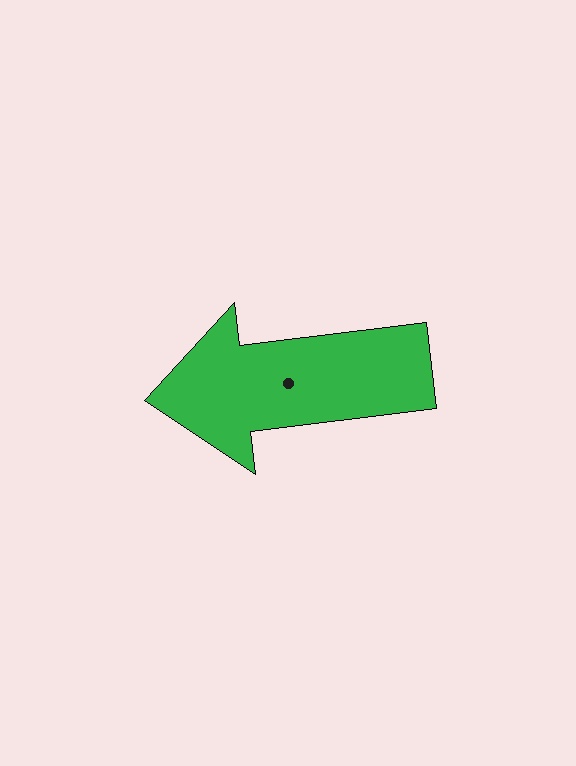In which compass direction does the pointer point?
West.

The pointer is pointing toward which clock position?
Roughly 9 o'clock.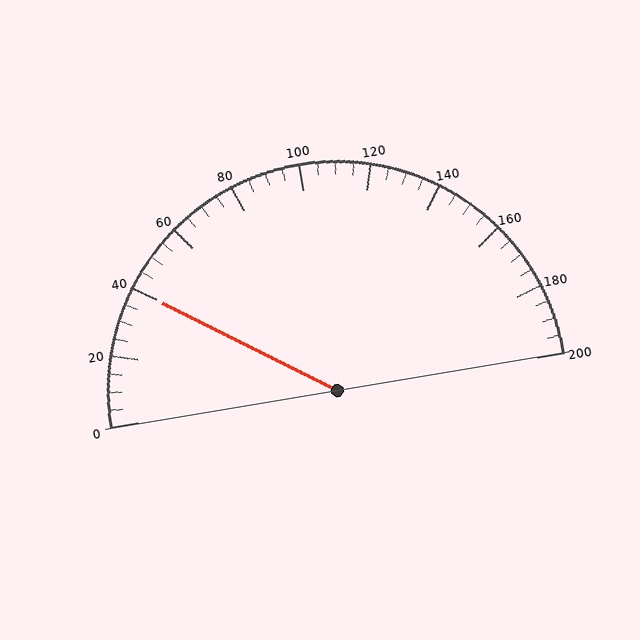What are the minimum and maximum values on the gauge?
The gauge ranges from 0 to 200.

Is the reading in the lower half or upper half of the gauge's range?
The reading is in the lower half of the range (0 to 200).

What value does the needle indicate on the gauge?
The needle indicates approximately 40.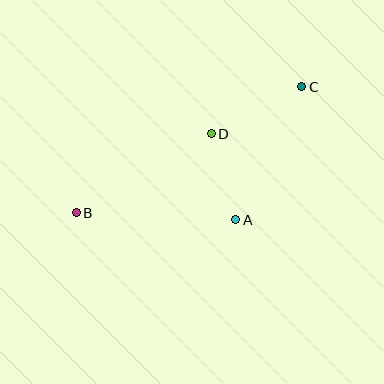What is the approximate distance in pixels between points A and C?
The distance between A and C is approximately 148 pixels.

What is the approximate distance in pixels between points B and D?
The distance between B and D is approximately 156 pixels.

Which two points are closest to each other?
Points A and D are closest to each other.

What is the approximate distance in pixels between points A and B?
The distance between A and B is approximately 159 pixels.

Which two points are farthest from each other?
Points B and C are farthest from each other.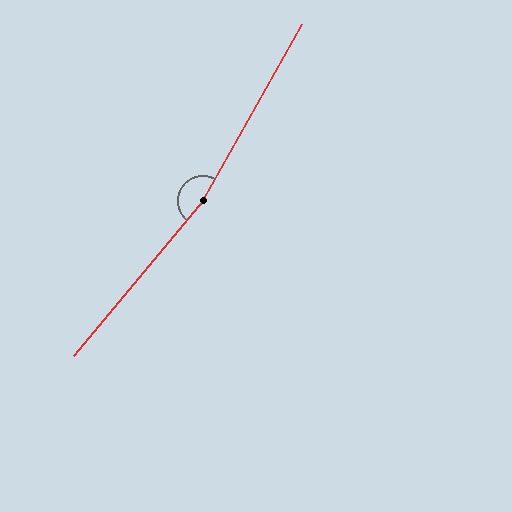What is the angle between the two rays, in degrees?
Approximately 169 degrees.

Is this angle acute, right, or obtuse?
It is obtuse.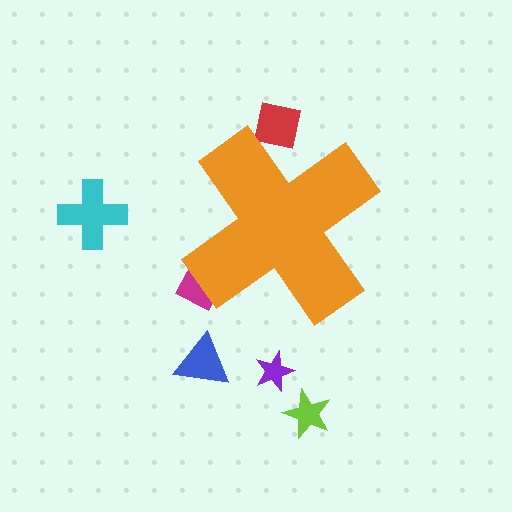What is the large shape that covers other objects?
An orange cross.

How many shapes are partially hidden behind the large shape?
2 shapes are partially hidden.